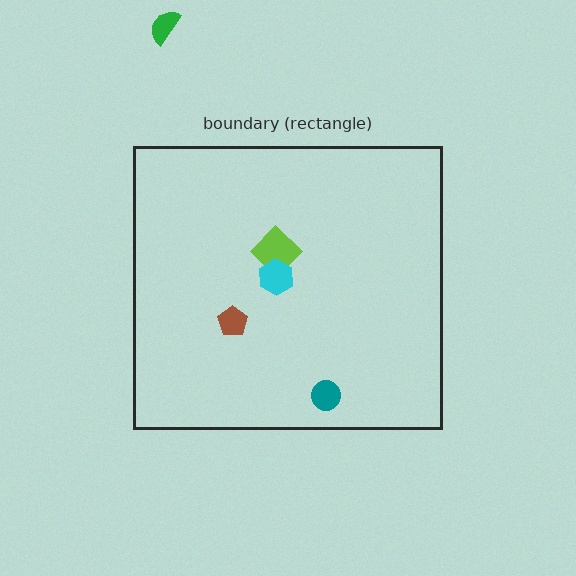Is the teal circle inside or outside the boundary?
Inside.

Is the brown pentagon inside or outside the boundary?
Inside.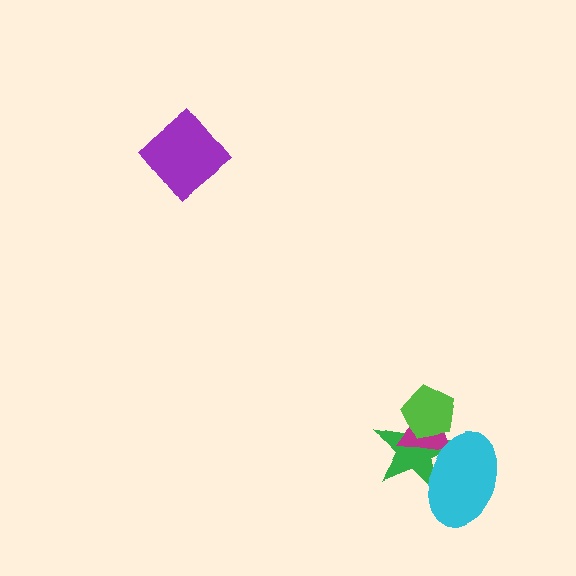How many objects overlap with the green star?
3 objects overlap with the green star.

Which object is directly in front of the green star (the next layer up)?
The magenta triangle is directly in front of the green star.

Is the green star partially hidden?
Yes, it is partially covered by another shape.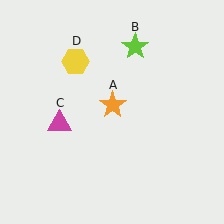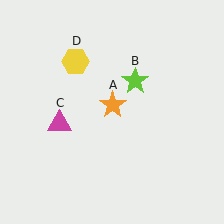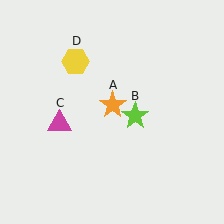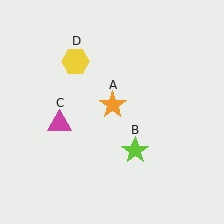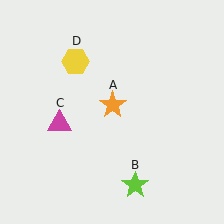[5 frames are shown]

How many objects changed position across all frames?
1 object changed position: lime star (object B).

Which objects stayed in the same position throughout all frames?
Orange star (object A) and magenta triangle (object C) and yellow hexagon (object D) remained stationary.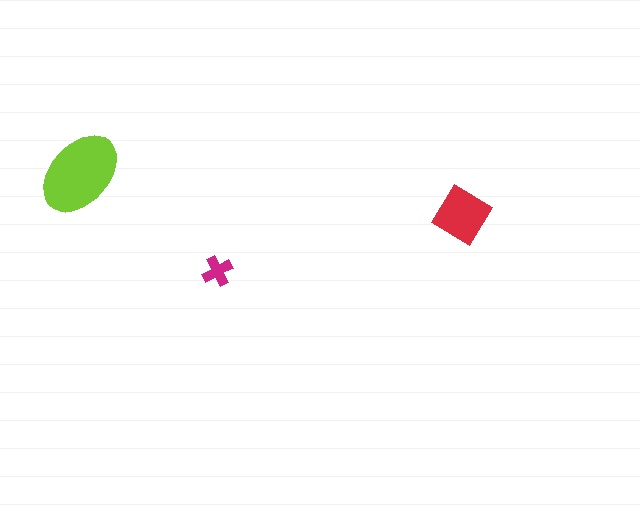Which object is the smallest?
The magenta cross.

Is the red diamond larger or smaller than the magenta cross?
Larger.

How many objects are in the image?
There are 3 objects in the image.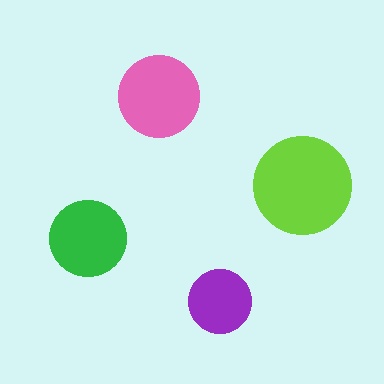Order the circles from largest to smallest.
the lime one, the pink one, the green one, the purple one.